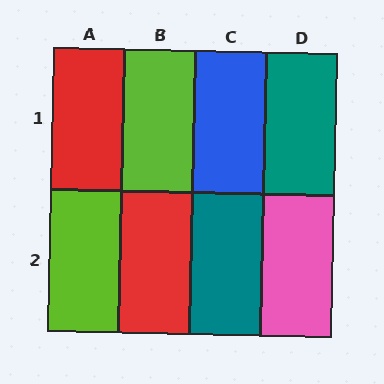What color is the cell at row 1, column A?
Red.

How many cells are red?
2 cells are red.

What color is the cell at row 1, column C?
Blue.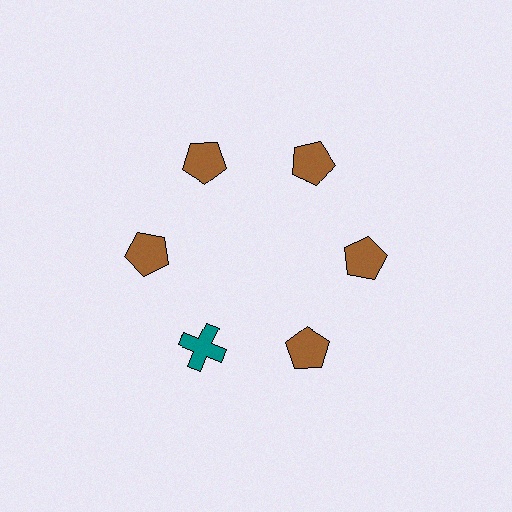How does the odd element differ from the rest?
It differs in both color (teal instead of brown) and shape (cross instead of pentagon).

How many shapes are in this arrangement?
There are 6 shapes arranged in a ring pattern.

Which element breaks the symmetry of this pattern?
The teal cross at roughly the 7 o'clock position breaks the symmetry. All other shapes are brown pentagons.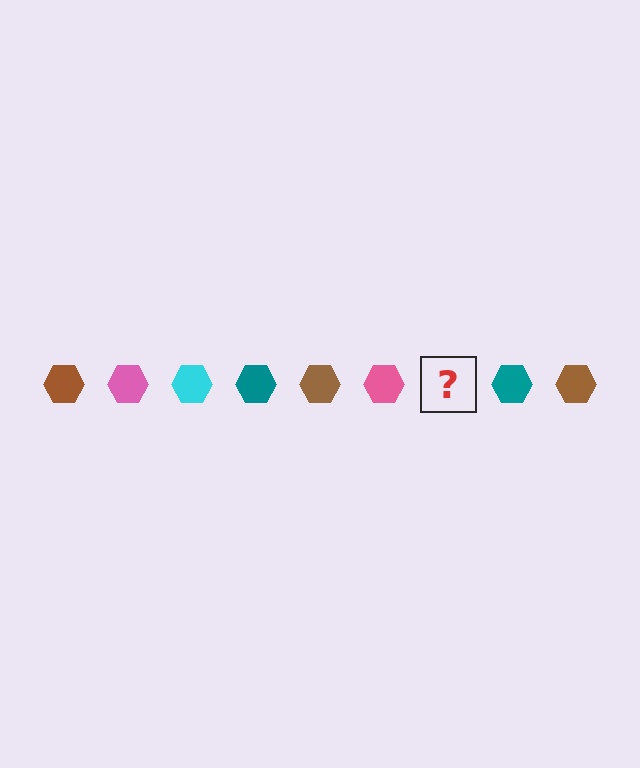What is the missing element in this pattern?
The missing element is a cyan hexagon.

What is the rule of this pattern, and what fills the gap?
The rule is that the pattern cycles through brown, pink, cyan, teal hexagons. The gap should be filled with a cyan hexagon.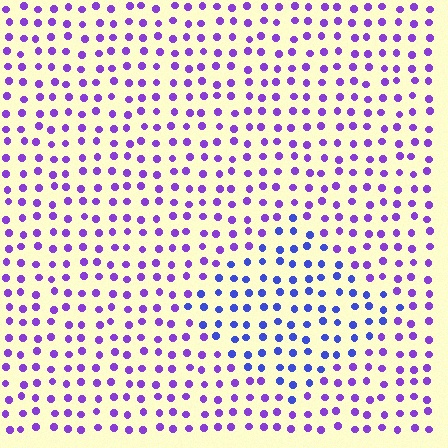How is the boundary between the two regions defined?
The boundary is defined purely by a slight shift in hue (about 36 degrees). Spacing, size, and orientation are identical on both sides.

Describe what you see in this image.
The image is filled with small purple elements in a uniform arrangement. A diamond-shaped region is visible where the elements are tinted to a slightly different hue, forming a subtle color boundary.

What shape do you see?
I see a diamond.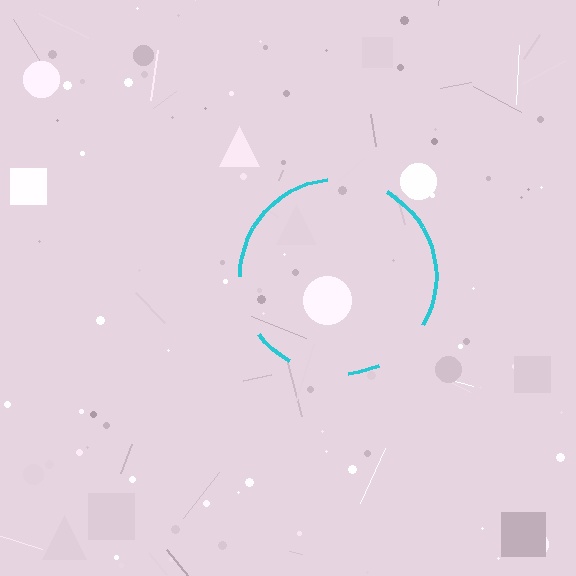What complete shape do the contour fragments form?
The contour fragments form a circle.